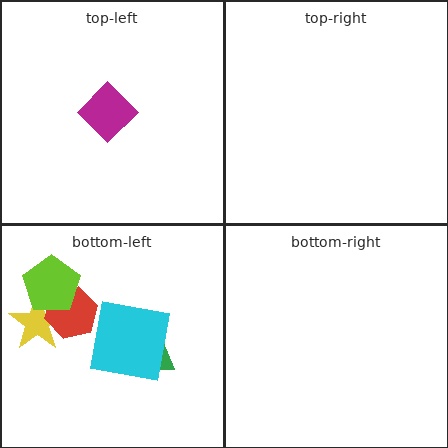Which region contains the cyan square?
The bottom-left region.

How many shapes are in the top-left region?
1.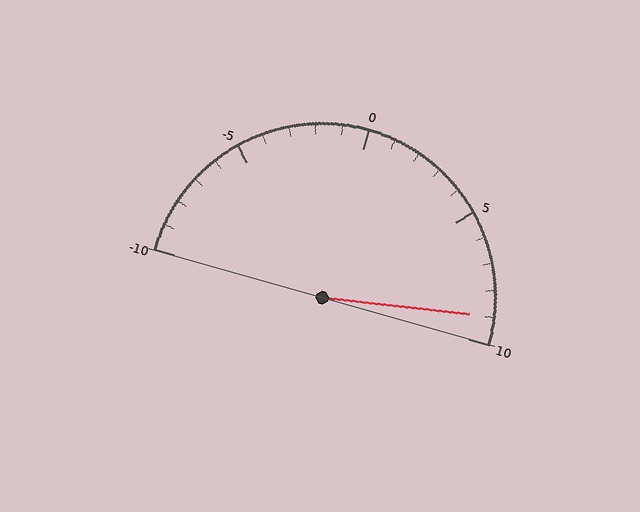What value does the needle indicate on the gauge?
The needle indicates approximately 9.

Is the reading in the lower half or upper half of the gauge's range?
The reading is in the upper half of the range (-10 to 10).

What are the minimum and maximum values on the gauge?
The gauge ranges from -10 to 10.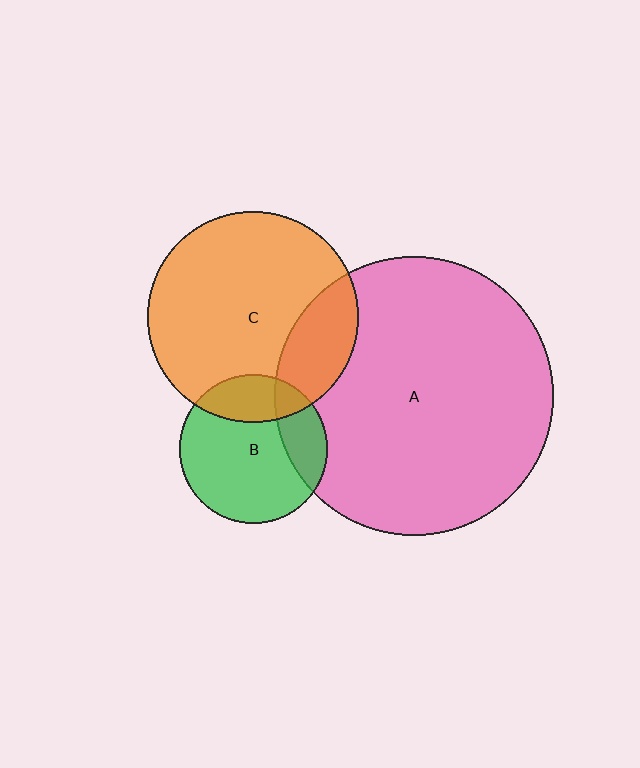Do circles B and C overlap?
Yes.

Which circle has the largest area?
Circle A (pink).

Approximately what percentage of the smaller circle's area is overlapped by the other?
Approximately 25%.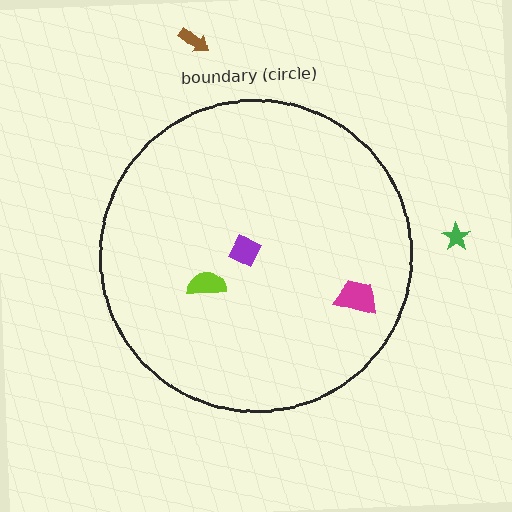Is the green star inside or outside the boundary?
Outside.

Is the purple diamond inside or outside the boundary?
Inside.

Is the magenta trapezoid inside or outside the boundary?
Inside.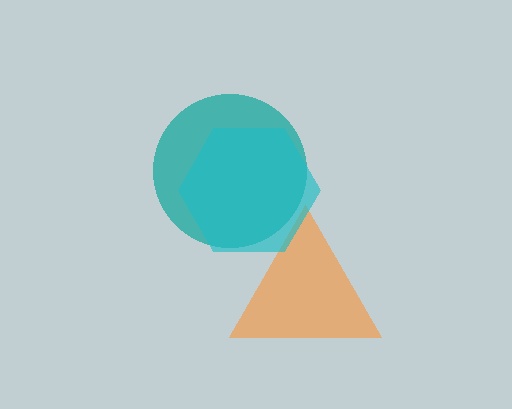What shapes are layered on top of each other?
The layered shapes are: a teal circle, an orange triangle, a cyan hexagon.